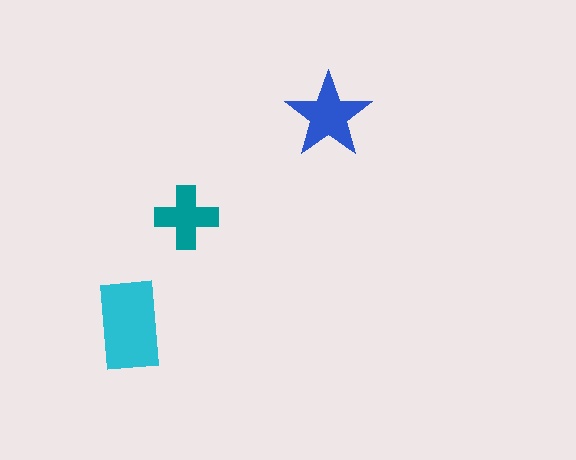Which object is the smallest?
The teal cross.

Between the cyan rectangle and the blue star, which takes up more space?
The cyan rectangle.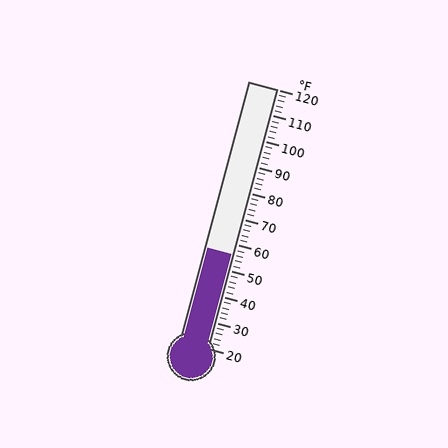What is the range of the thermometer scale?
The thermometer scale ranges from 20°F to 120°F.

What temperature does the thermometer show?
The thermometer shows approximately 56°F.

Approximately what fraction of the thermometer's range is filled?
The thermometer is filled to approximately 35% of its range.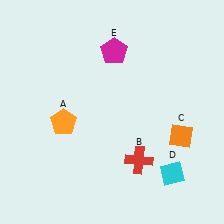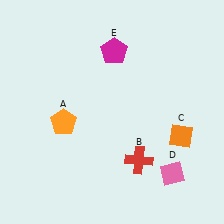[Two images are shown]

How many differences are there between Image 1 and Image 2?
There is 1 difference between the two images.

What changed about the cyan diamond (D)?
In Image 1, D is cyan. In Image 2, it changed to pink.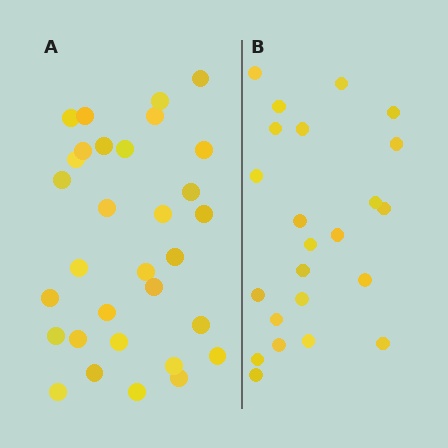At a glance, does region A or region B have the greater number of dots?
Region A (the left region) has more dots.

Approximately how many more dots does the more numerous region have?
Region A has roughly 8 or so more dots than region B.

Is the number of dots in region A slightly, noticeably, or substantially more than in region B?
Region A has noticeably more, but not dramatically so. The ratio is roughly 1.3 to 1.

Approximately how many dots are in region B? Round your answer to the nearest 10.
About 20 dots. (The exact count is 23, which rounds to 20.)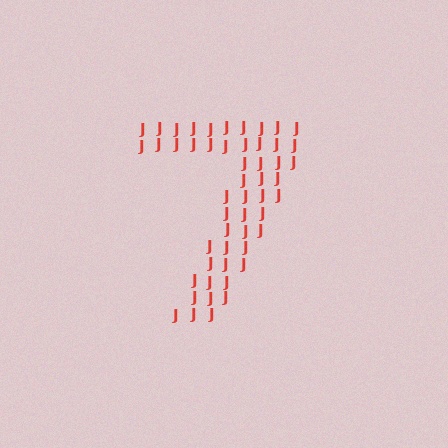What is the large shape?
The large shape is the digit 7.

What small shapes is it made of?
It is made of small letter J's.